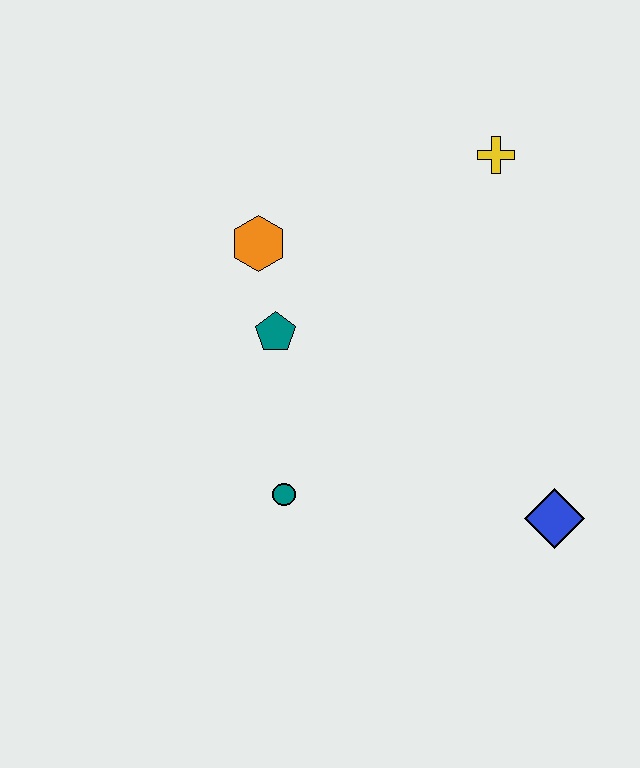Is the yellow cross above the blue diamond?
Yes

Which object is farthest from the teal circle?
The yellow cross is farthest from the teal circle.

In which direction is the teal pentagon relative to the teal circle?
The teal pentagon is above the teal circle.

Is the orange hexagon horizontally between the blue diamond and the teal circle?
No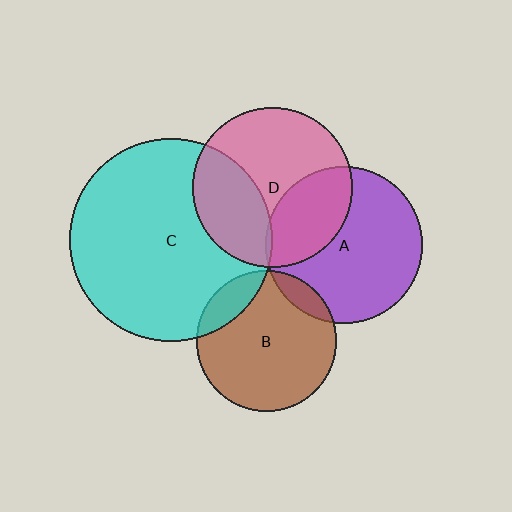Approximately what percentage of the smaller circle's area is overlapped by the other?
Approximately 15%.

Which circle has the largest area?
Circle C (cyan).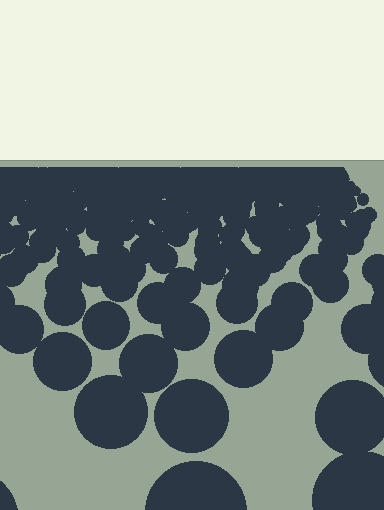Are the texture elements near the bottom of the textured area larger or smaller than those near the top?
Larger. Near the bottom, elements are closer to the viewer and appear at a bigger on-screen size.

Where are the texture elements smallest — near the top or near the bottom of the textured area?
Near the top.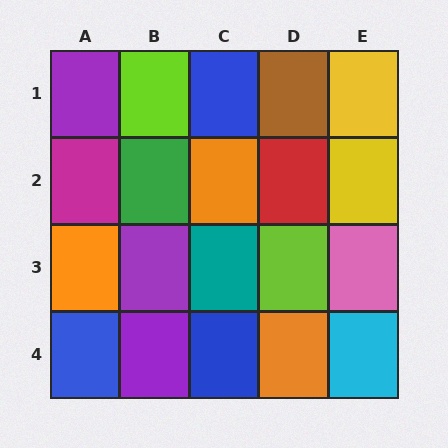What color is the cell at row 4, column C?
Blue.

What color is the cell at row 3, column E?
Pink.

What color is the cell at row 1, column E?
Yellow.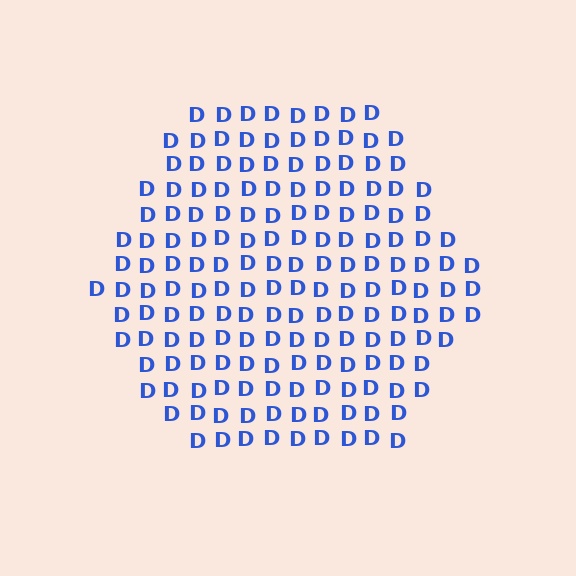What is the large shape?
The large shape is a hexagon.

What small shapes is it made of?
It is made of small letter D's.